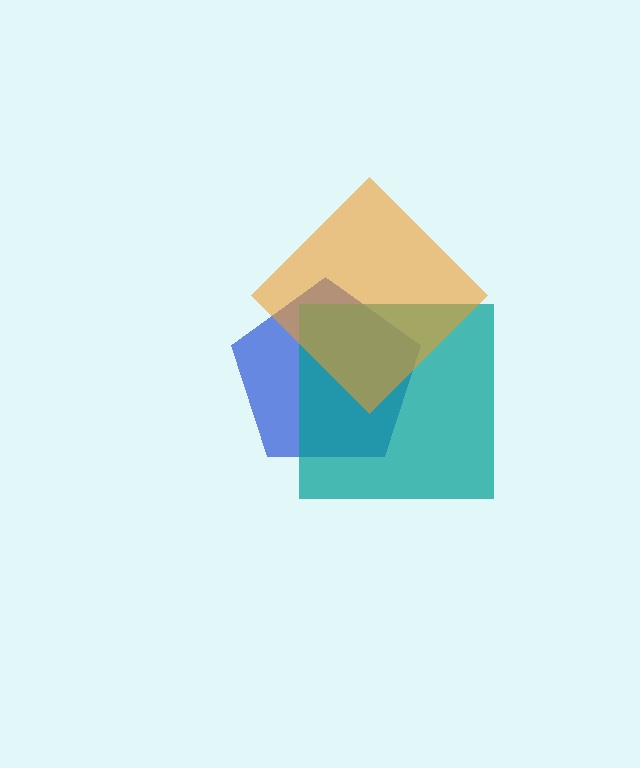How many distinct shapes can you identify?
There are 3 distinct shapes: a blue pentagon, a teal square, an orange diamond.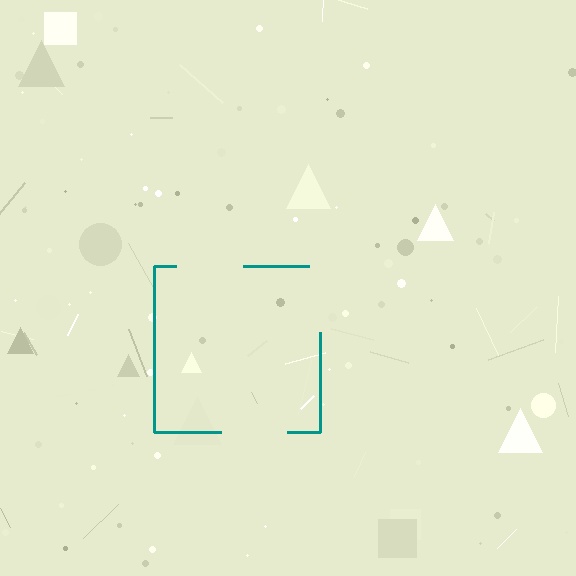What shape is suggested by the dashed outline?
The dashed outline suggests a square.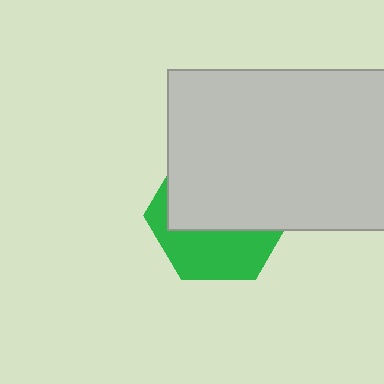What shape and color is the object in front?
The object in front is a light gray rectangle.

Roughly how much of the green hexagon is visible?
A small part of it is visible (roughly 40%).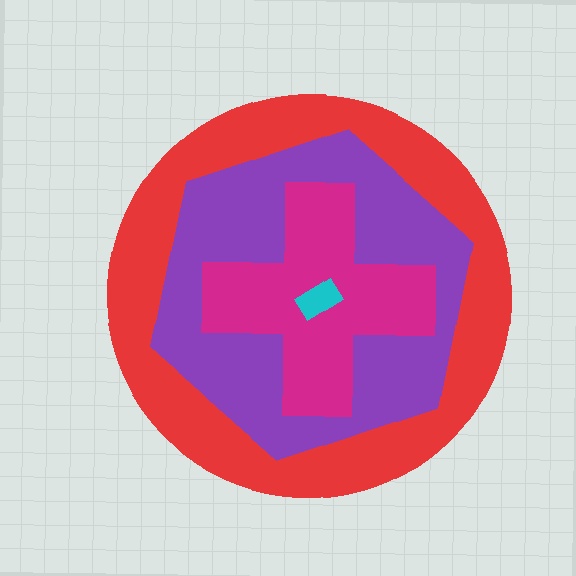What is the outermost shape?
The red circle.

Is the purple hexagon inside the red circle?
Yes.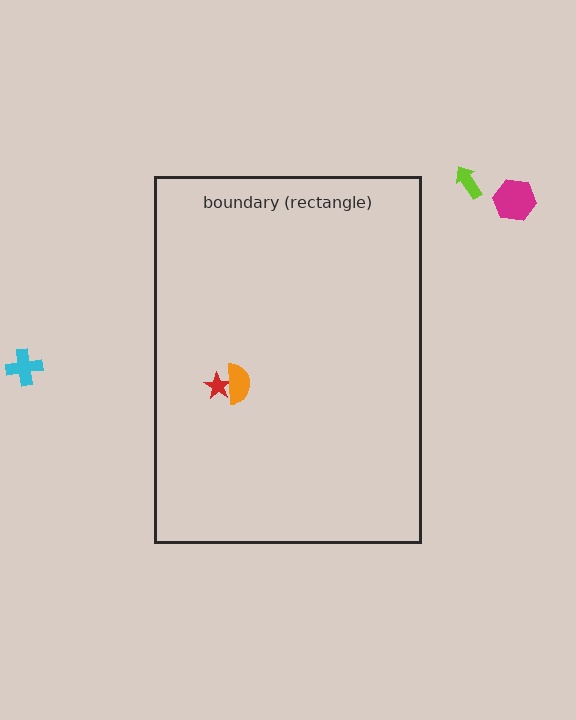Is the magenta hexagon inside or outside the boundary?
Outside.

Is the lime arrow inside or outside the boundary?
Outside.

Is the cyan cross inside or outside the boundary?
Outside.